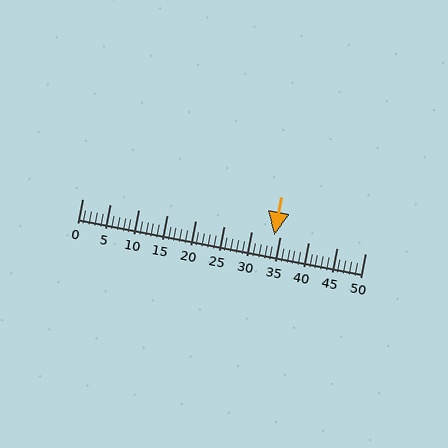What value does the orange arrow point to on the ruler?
The orange arrow points to approximately 34.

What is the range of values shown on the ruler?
The ruler shows values from 0 to 50.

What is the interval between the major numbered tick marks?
The major tick marks are spaced 5 units apart.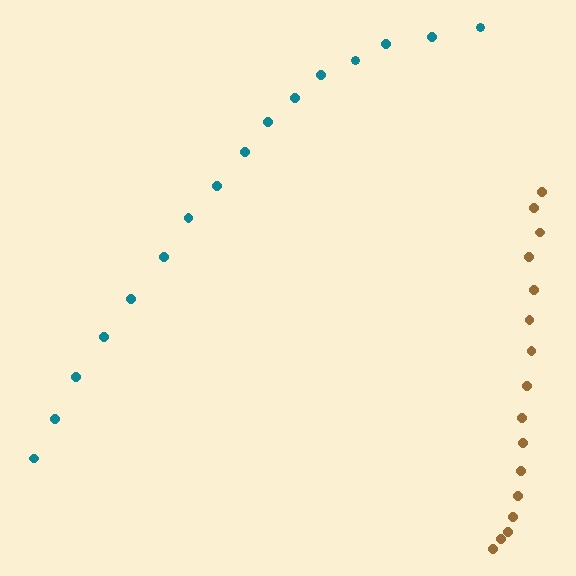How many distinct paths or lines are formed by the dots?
There are 2 distinct paths.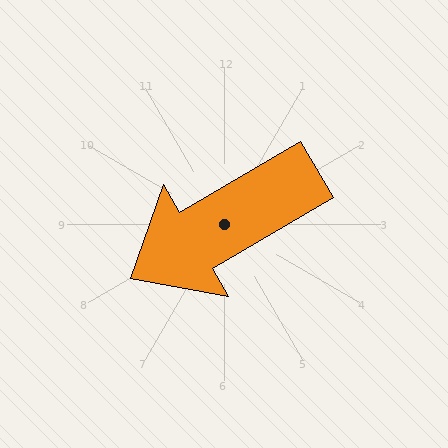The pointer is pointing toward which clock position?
Roughly 8 o'clock.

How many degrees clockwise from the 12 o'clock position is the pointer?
Approximately 240 degrees.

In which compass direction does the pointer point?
Southwest.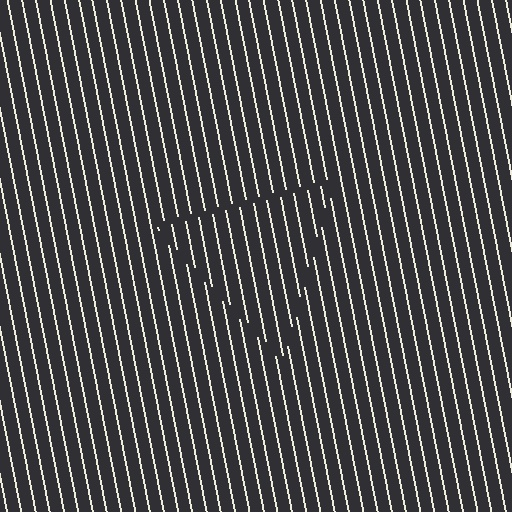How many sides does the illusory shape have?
3 sides — the line-ends trace a triangle.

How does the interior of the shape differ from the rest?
The interior of the shape contains the same grating, shifted by half a period — the contour is defined by the phase discontinuity where line-ends from the inner and outer gratings abut.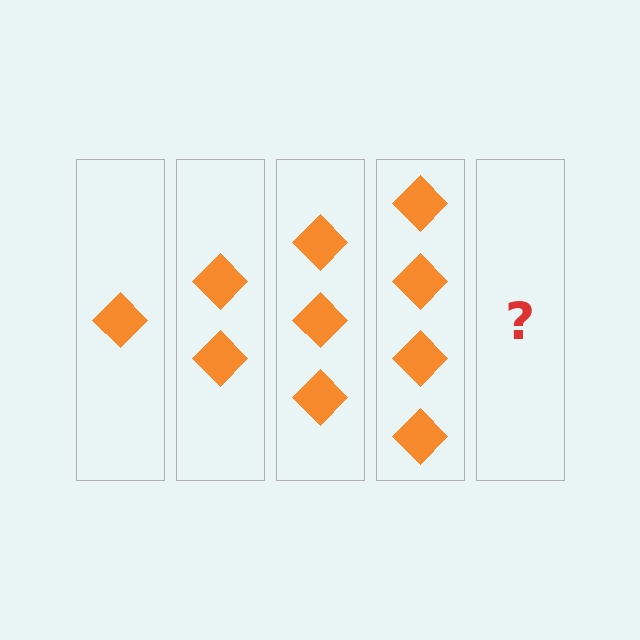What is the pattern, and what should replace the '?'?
The pattern is that each step adds one more diamond. The '?' should be 5 diamonds.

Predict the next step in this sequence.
The next step is 5 diamonds.